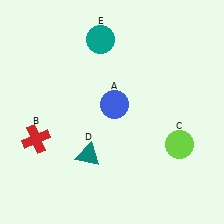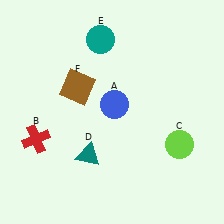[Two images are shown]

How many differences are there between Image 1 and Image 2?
There is 1 difference between the two images.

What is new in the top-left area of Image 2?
A brown square (F) was added in the top-left area of Image 2.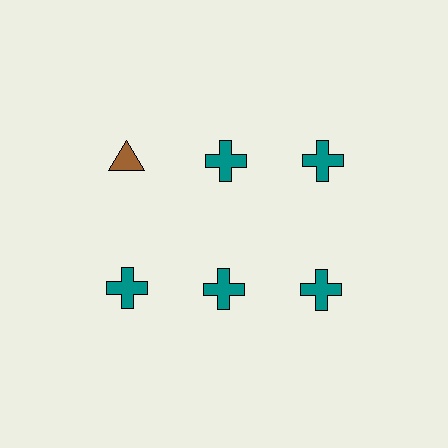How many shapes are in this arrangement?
There are 6 shapes arranged in a grid pattern.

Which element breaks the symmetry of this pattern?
The brown triangle in the top row, leftmost column breaks the symmetry. All other shapes are teal crosses.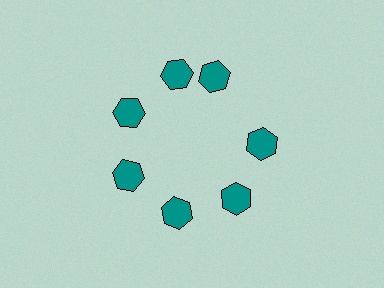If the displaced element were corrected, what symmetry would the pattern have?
It would have 7-fold rotational symmetry — the pattern would map onto itself every 51 degrees.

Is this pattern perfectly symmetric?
No. The 7 teal hexagons are arranged in a ring, but one element near the 1 o'clock position is rotated out of alignment along the ring, breaking the 7-fold rotational symmetry.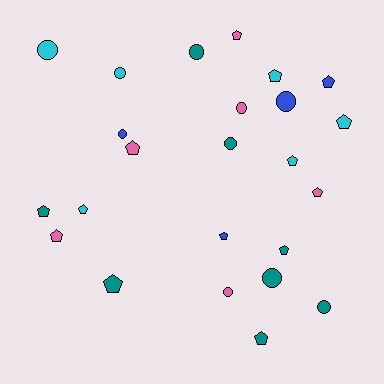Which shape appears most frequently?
Pentagon, with 14 objects.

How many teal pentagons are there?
There are 4 teal pentagons.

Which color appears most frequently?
Teal, with 8 objects.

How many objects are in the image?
There are 24 objects.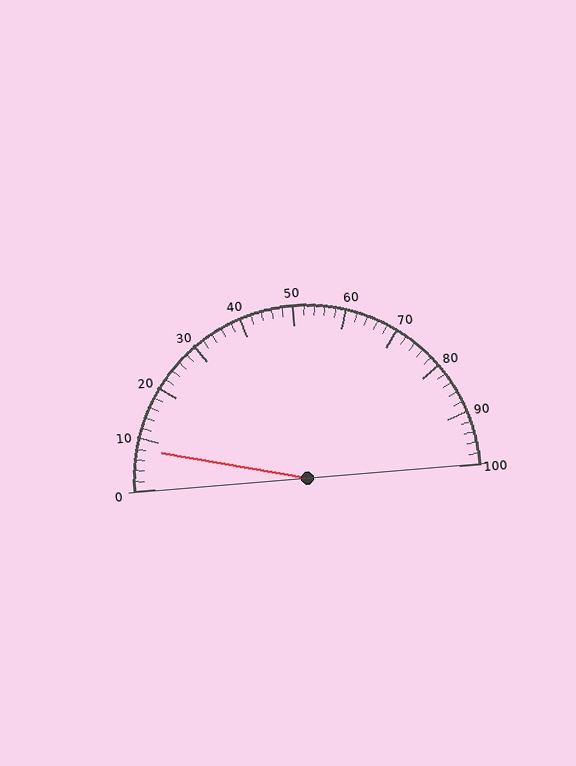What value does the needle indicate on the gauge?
The needle indicates approximately 8.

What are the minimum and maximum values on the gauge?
The gauge ranges from 0 to 100.